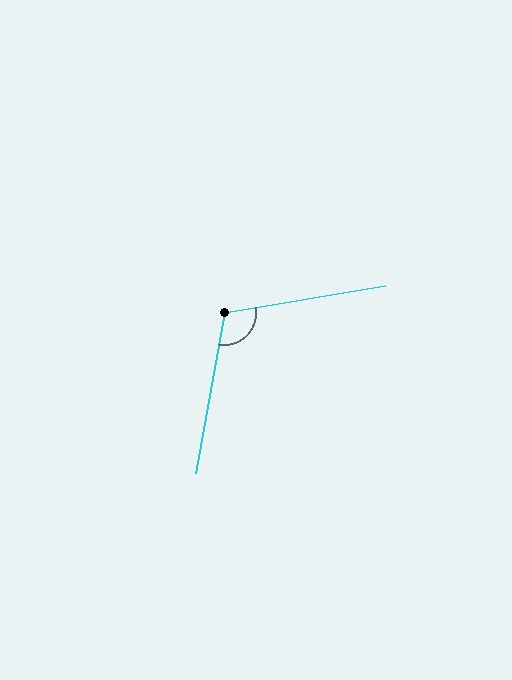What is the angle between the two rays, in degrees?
Approximately 110 degrees.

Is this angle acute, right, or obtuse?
It is obtuse.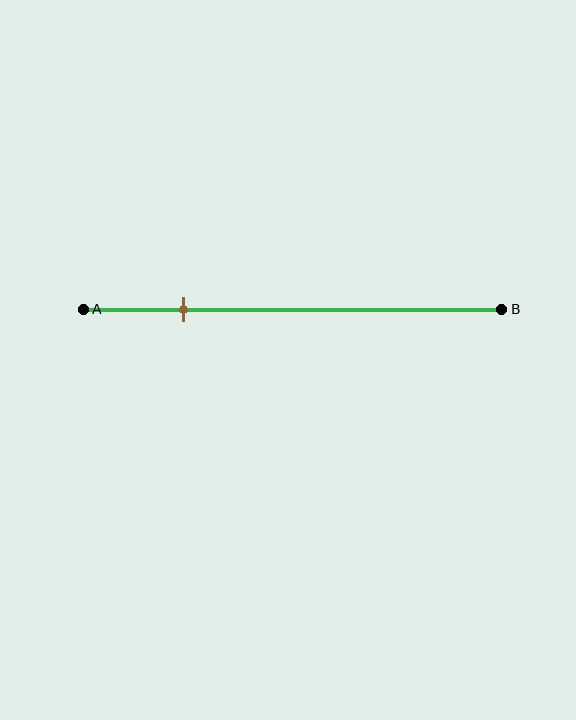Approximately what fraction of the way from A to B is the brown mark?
The brown mark is approximately 25% of the way from A to B.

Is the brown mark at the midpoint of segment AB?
No, the mark is at about 25% from A, not at the 50% midpoint.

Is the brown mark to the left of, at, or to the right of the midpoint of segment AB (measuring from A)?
The brown mark is to the left of the midpoint of segment AB.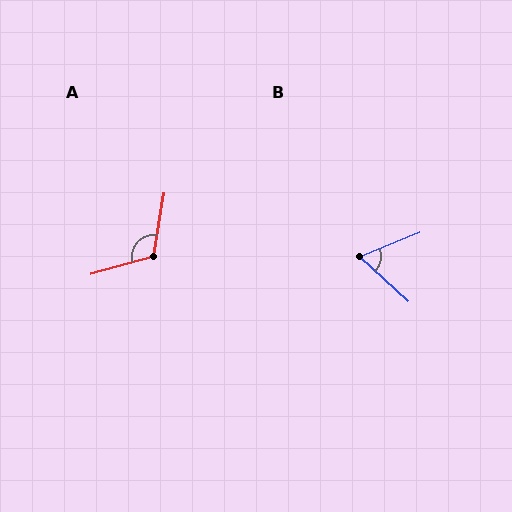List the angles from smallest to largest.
B (65°), A (115°).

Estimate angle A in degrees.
Approximately 115 degrees.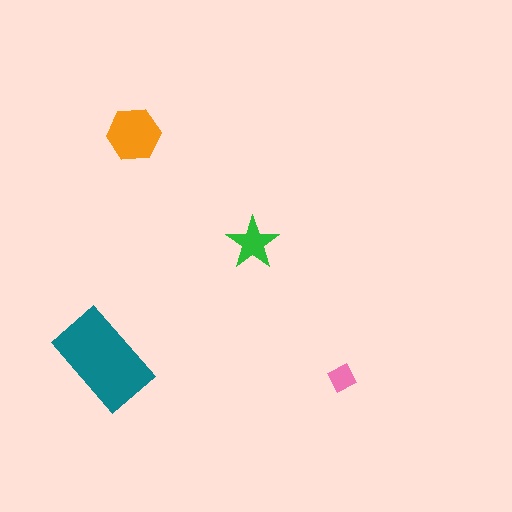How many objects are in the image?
There are 4 objects in the image.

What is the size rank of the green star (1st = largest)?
3rd.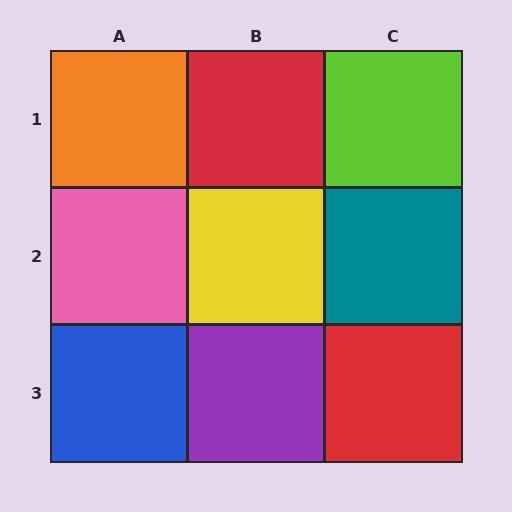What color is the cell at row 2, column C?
Teal.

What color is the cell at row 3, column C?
Red.